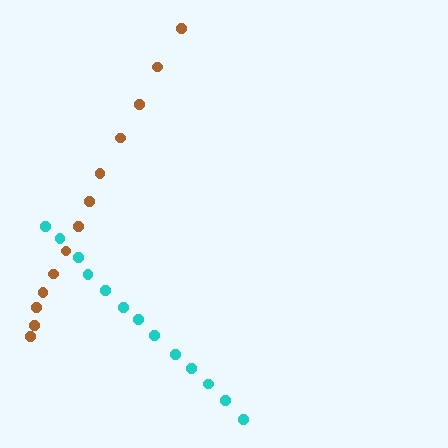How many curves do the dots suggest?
There are 2 distinct paths.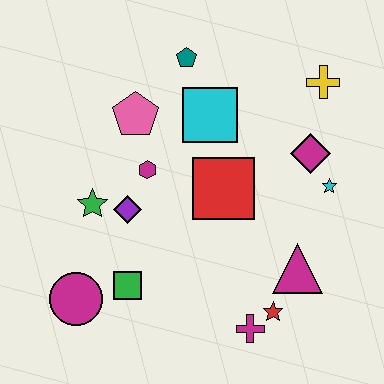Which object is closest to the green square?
The magenta circle is closest to the green square.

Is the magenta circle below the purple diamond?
Yes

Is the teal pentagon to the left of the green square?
No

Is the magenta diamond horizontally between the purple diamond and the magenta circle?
No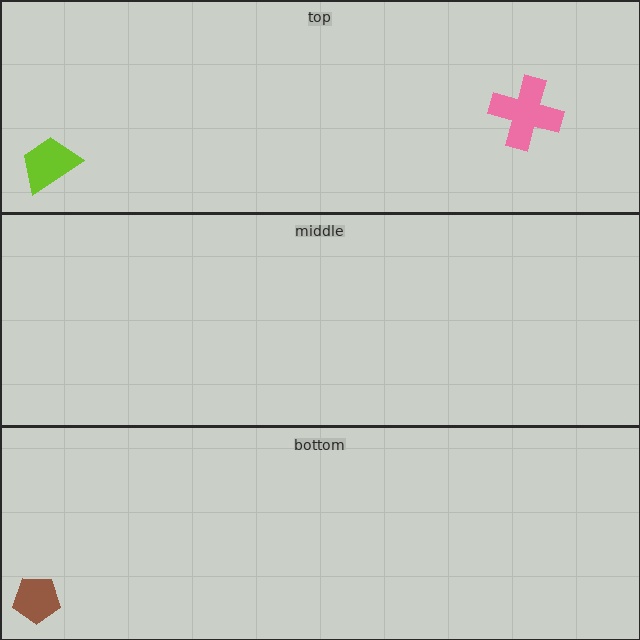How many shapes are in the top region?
2.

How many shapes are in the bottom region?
1.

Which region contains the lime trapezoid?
The top region.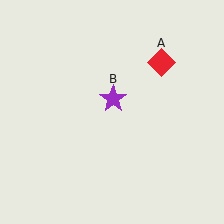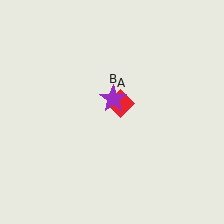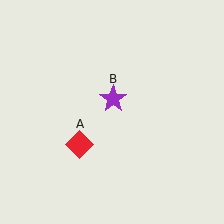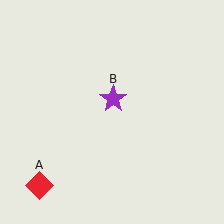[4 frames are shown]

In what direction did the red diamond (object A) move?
The red diamond (object A) moved down and to the left.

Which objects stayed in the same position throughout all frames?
Purple star (object B) remained stationary.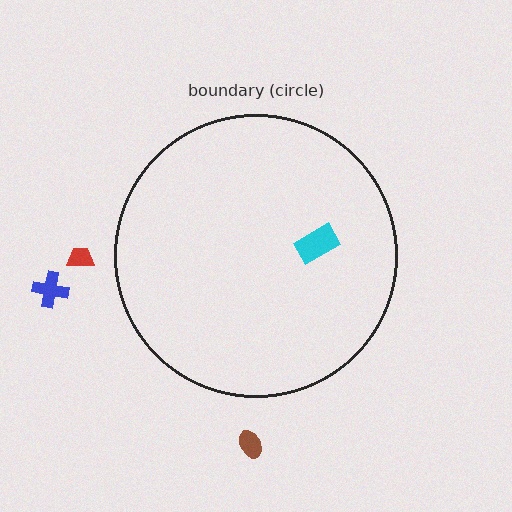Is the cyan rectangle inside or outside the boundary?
Inside.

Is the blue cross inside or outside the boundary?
Outside.